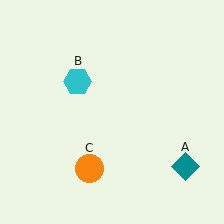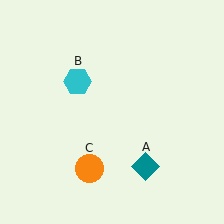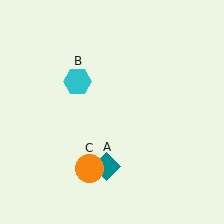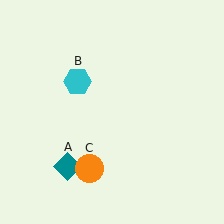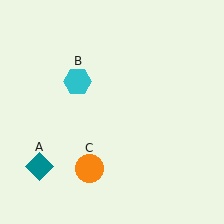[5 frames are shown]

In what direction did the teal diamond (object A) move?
The teal diamond (object A) moved left.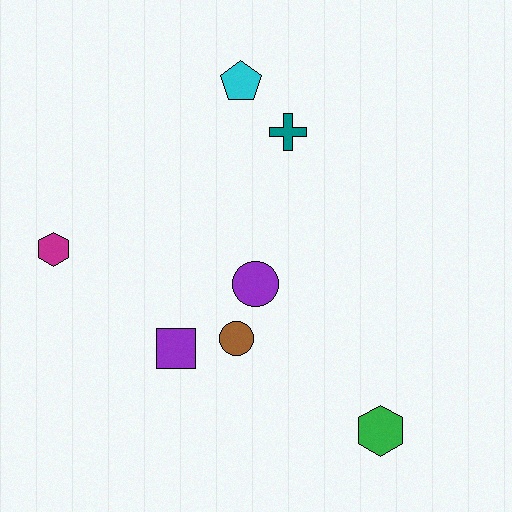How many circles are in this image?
There are 2 circles.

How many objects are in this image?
There are 7 objects.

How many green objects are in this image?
There is 1 green object.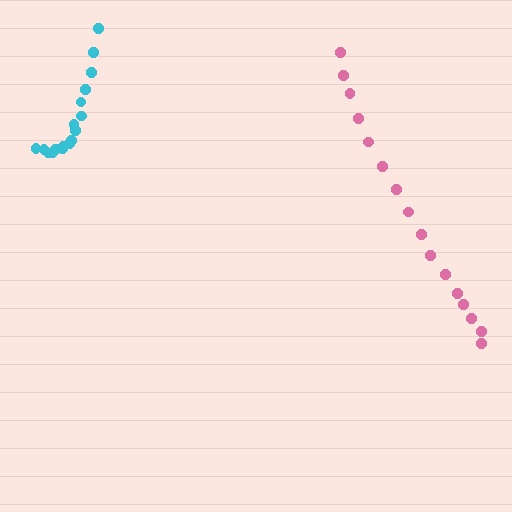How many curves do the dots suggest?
There are 2 distinct paths.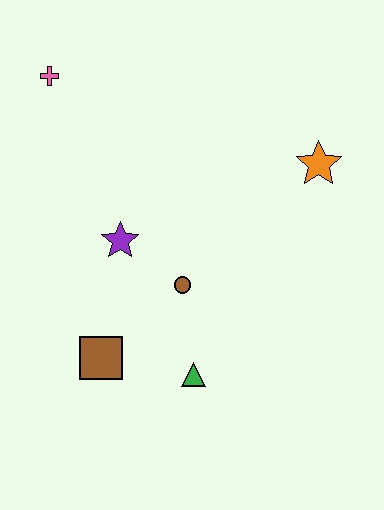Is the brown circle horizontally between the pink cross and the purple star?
No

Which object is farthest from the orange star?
The brown square is farthest from the orange star.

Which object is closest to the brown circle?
The purple star is closest to the brown circle.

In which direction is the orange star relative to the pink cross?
The orange star is to the right of the pink cross.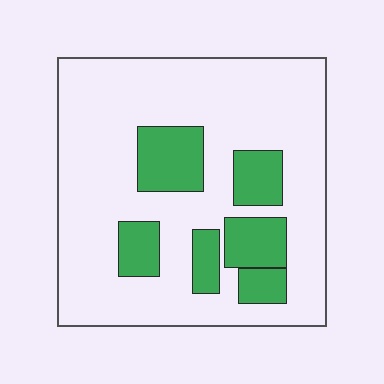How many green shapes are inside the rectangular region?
6.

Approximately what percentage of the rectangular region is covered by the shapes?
Approximately 20%.